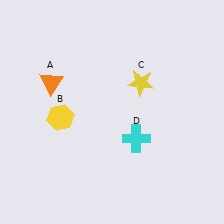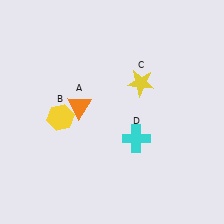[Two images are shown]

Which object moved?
The orange triangle (A) moved right.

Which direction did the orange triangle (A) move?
The orange triangle (A) moved right.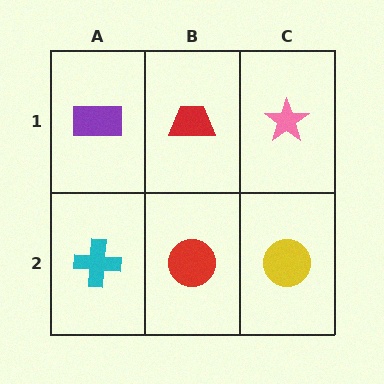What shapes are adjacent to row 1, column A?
A cyan cross (row 2, column A), a red trapezoid (row 1, column B).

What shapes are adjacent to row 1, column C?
A yellow circle (row 2, column C), a red trapezoid (row 1, column B).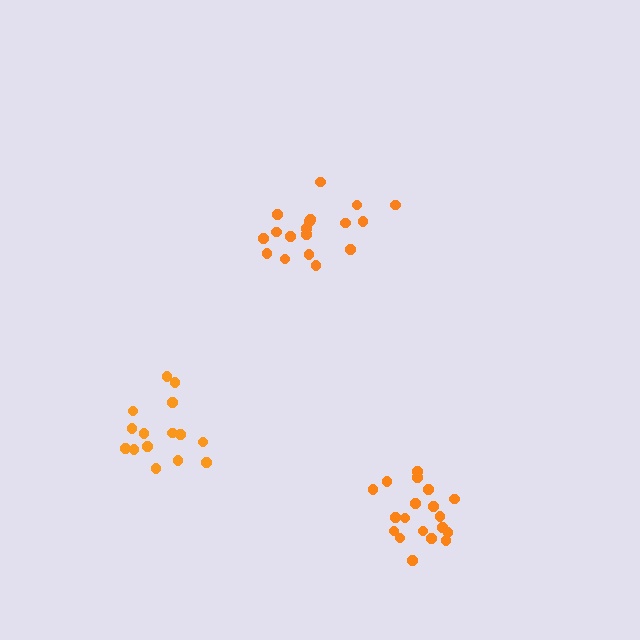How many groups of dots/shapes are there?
There are 3 groups.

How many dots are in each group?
Group 1: 19 dots, Group 2: 15 dots, Group 3: 18 dots (52 total).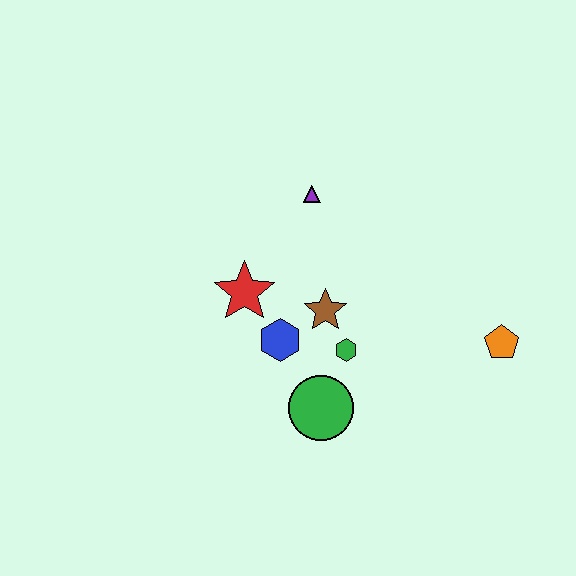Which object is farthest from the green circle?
The purple triangle is farthest from the green circle.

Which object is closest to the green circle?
The green hexagon is closest to the green circle.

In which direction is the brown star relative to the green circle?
The brown star is above the green circle.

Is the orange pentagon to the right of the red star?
Yes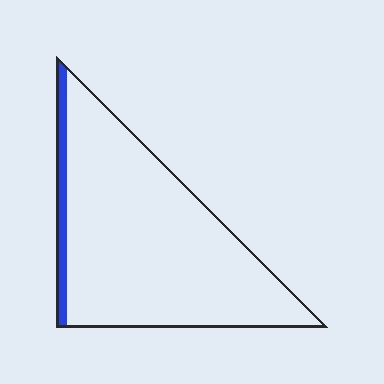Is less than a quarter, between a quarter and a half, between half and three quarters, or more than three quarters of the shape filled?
Less than a quarter.